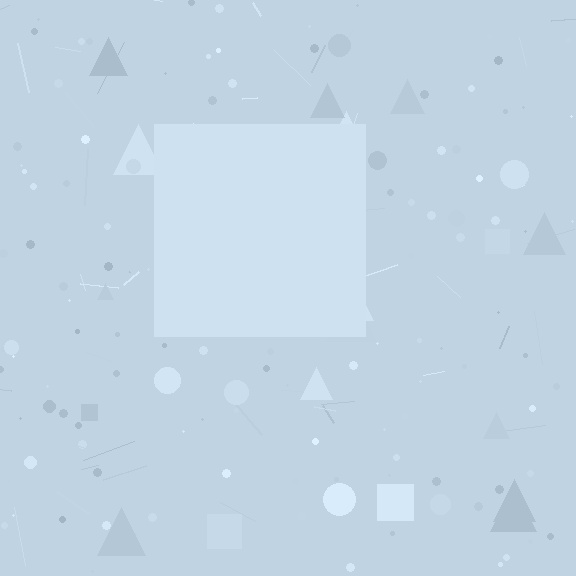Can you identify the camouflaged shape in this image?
The camouflaged shape is a square.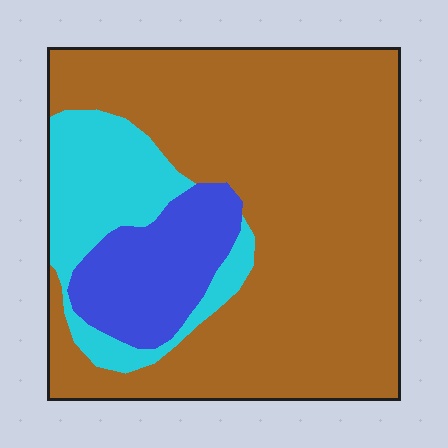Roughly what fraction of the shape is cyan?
Cyan covers roughly 15% of the shape.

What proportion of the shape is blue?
Blue takes up about one eighth (1/8) of the shape.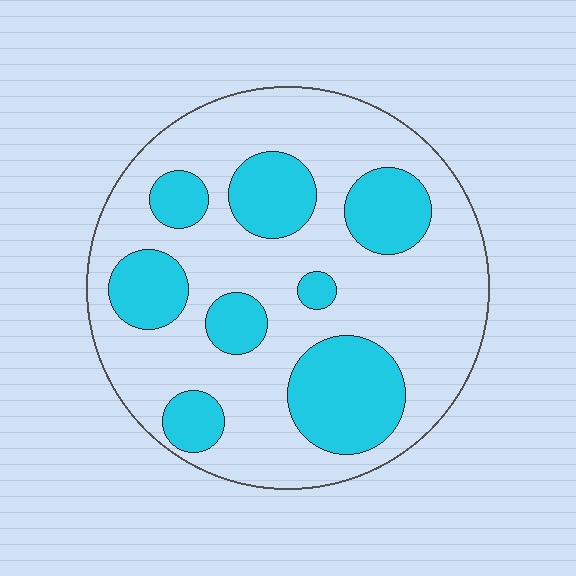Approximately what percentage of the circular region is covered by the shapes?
Approximately 30%.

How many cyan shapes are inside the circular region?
8.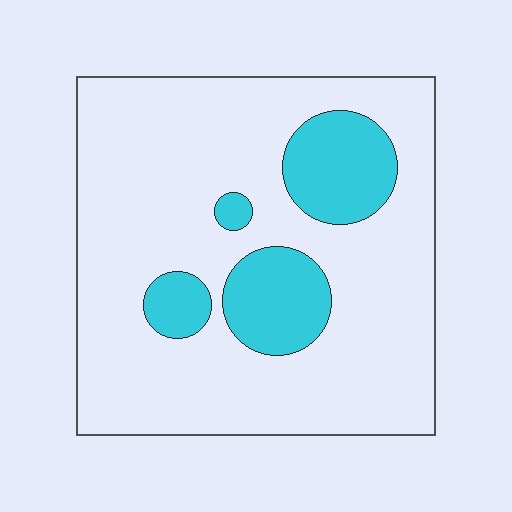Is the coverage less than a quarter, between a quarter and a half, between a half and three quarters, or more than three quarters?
Less than a quarter.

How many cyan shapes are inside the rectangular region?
4.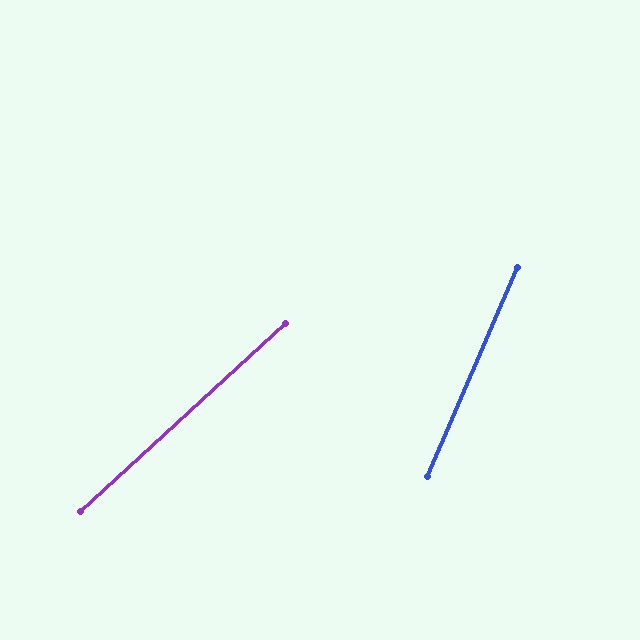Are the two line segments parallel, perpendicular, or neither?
Neither parallel nor perpendicular — they differ by about 24°.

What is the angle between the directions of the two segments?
Approximately 24 degrees.